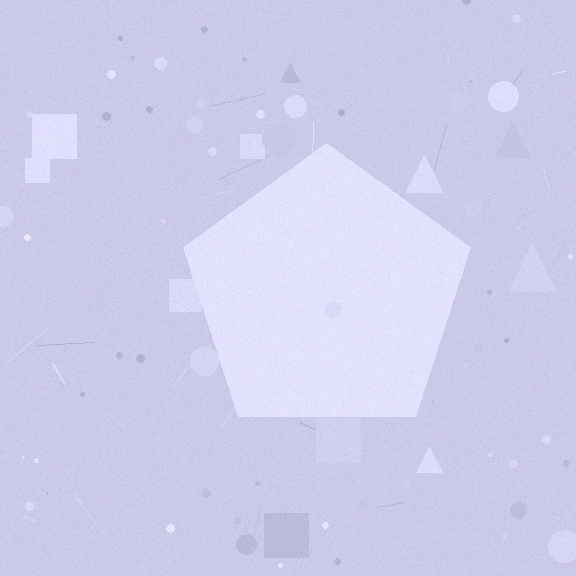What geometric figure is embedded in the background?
A pentagon is embedded in the background.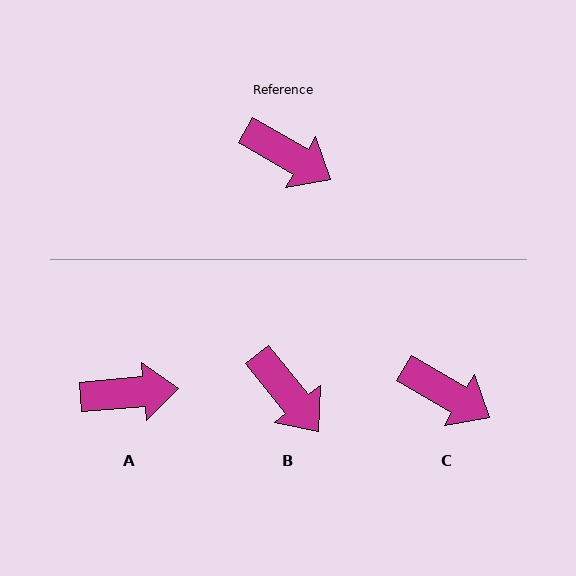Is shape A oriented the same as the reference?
No, it is off by about 35 degrees.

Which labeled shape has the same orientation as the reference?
C.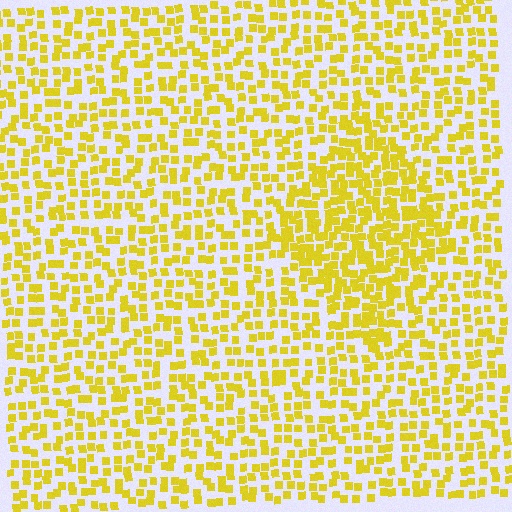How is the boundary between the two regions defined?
The boundary is defined by a change in element density (approximately 1.7x ratio). All elements are the same color, size, and shape.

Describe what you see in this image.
The image contains small yellow elements arranged at two different densities. A diamond-shaped region is visible where the elements are more densely packed than the surrounding area.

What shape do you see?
I see a diamond.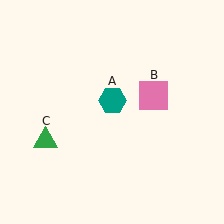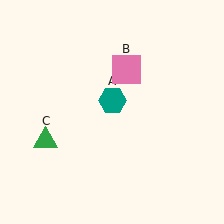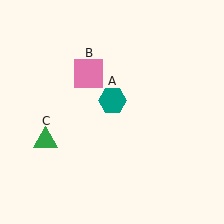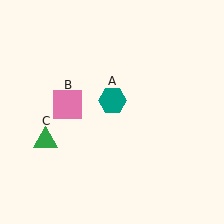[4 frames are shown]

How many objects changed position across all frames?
1 object changed position: pink square (object B).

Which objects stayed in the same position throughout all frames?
Teal hexagon (object A) and green triangle (object C) remained stationary.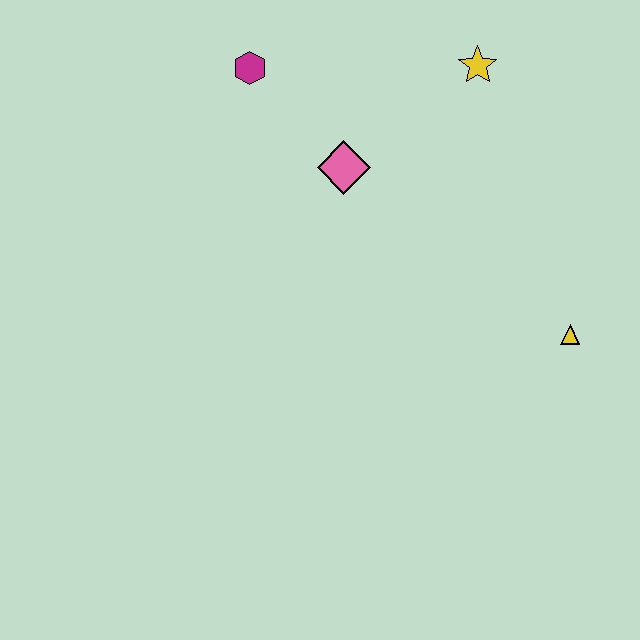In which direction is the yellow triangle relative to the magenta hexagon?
The yellow triangle is to the right of the magenta hexagon.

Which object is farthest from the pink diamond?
The yellow triangle is farthest from the pink diamond.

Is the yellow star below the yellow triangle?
No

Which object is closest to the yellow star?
The pink diamond is closest to the yellow star.